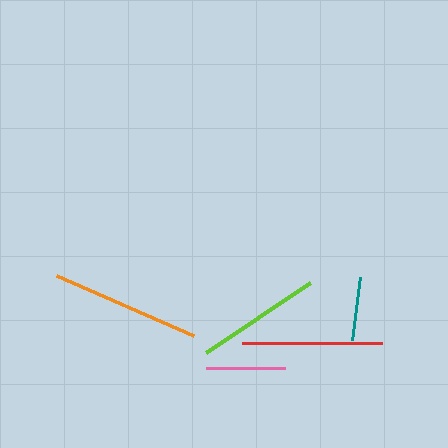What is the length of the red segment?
The red segment is approximately 140 pixels long.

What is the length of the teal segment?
The teal segment is approximately 64 pixels long.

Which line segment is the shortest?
The teal line is the shortest at approximately 64 pixels.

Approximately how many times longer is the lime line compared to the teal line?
The lime line is approximately 2.0 times the length of the teal line.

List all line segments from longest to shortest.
From longest to shortest: orange, red, lime, pink, teal.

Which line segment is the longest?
The orange line is the longest at approximately 150 pixels.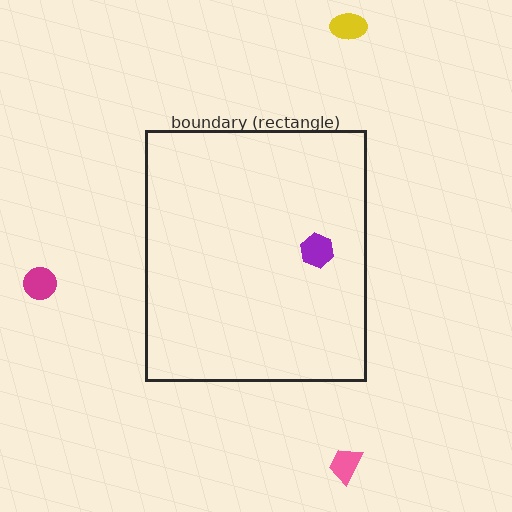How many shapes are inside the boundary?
1 inside, 3 outside.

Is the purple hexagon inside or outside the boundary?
Inside.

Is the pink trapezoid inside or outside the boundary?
Outside.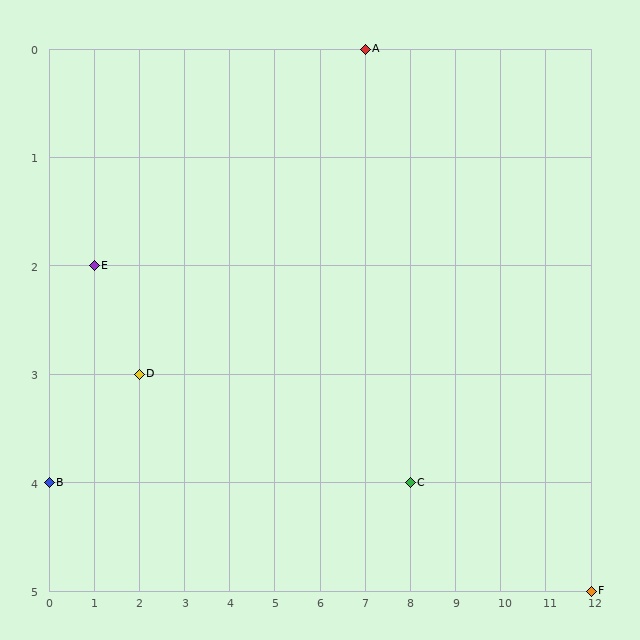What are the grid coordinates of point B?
Point B is at grid coordinates (0, 4).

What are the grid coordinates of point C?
Point C is at grid coordinates (8, 4).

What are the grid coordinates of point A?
Point A is at grid coordinates (7, 0).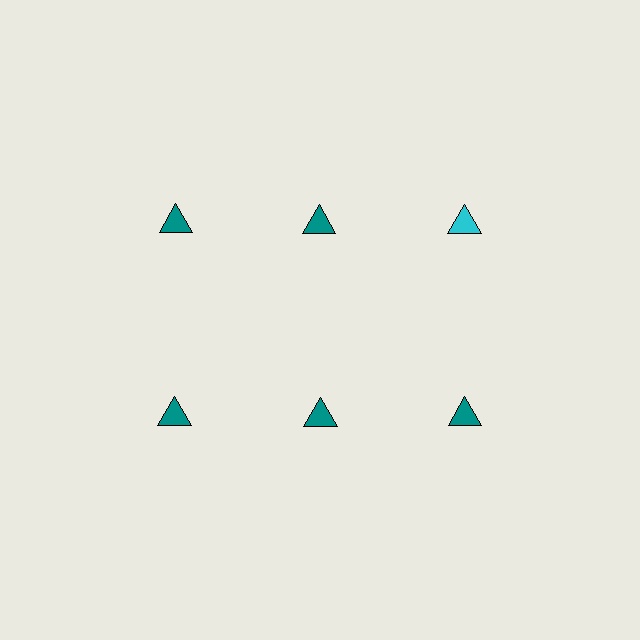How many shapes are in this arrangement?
There are 6 shapes arranged in a grid pattern.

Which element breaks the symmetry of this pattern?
The cyan triangle in the top row, center column breaks the symmetry. All other shapes are teal triangles.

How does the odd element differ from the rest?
It has a different color: cyan instead of teal.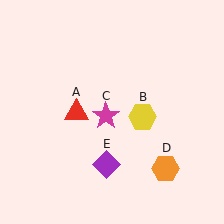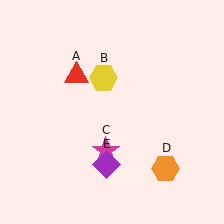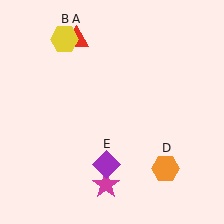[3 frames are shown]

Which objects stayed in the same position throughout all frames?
Orange hexagon (object D) and purple diamond (object E) remained stationary.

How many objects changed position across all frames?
3 objects changed position: red triangle (object A), yellow hexagon (object B), magenta star (object C).